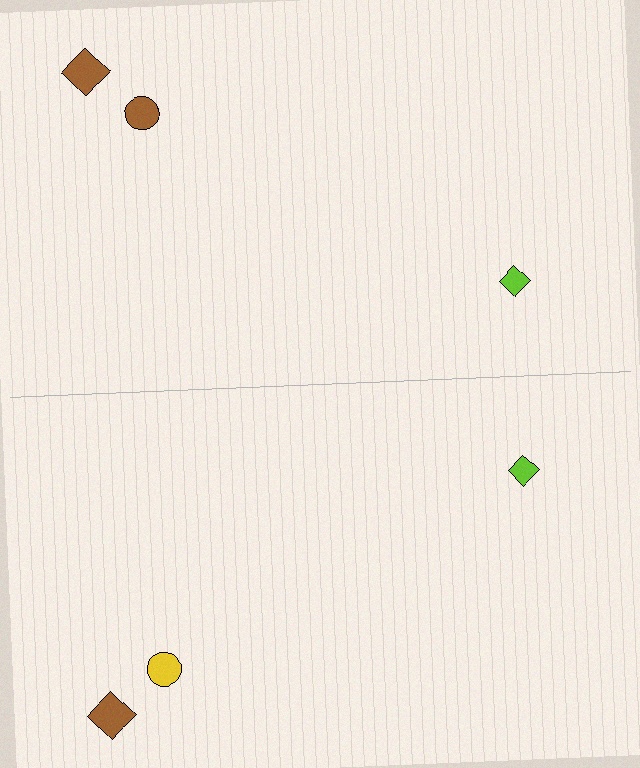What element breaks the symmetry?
The yellow circle on the bottom side breaks the symmetry — its mirror counterpart is brown.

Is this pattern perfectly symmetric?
No, the pattern is not perfectly symmetric. The yellow circle on the bottom side breaks the symmetry — its mirror counterpart is brown.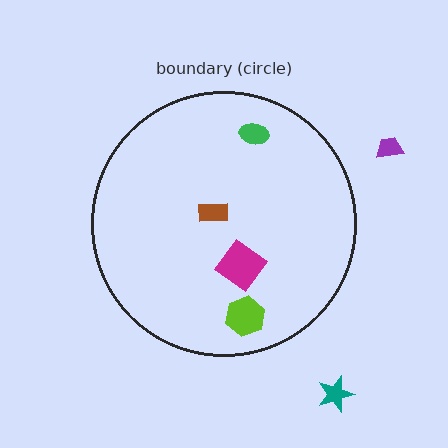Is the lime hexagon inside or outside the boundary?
Inside.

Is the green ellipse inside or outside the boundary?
Inside.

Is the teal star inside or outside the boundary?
Outside.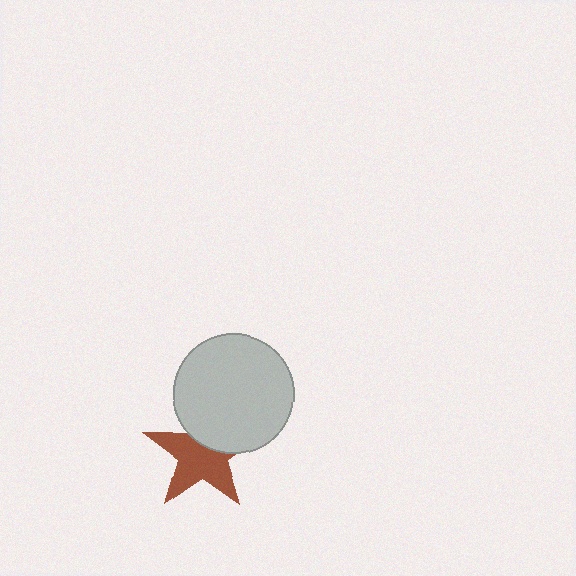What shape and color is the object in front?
The object in front is a light gray circle.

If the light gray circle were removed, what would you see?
You would see the complete brown star.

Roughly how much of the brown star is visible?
About half of it is visible (roughly 64%).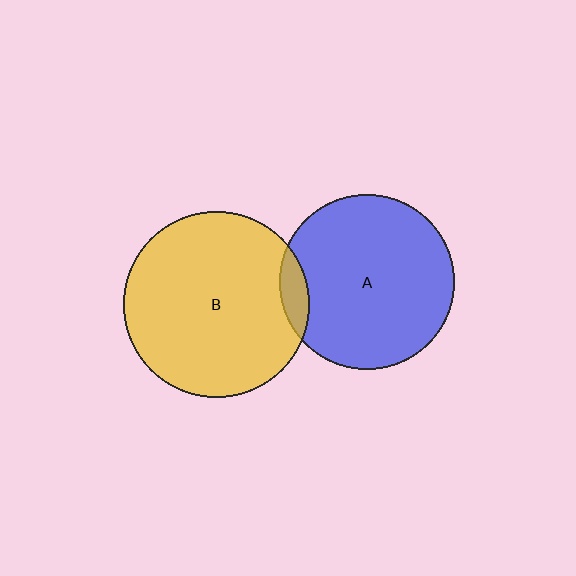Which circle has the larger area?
Circle B (yellow).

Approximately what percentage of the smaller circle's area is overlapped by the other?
Approximately 10%.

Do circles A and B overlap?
Yes.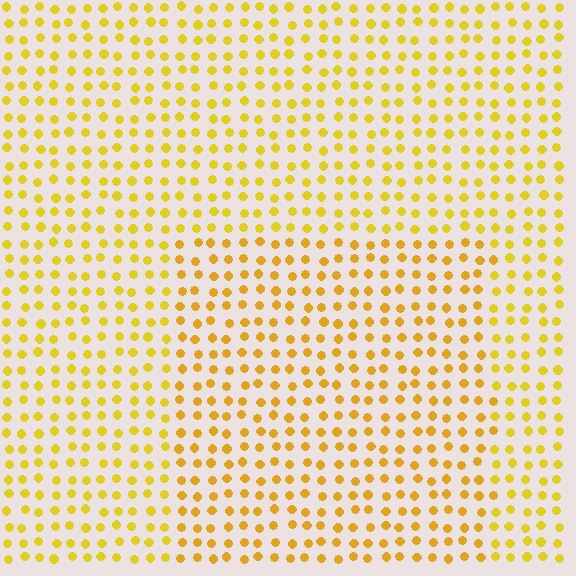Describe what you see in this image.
The image is filled with small yellow elements in a uniform arrangement. A rectangle-shaped region is visible where the elements are tinted to a slightly different hue, forming a subtle color boundary.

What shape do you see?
I see a rectangle.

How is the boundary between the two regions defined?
The boundary is defined purely by a slight shift in hue (about 14 degrees). Spacing, size, and orientation are identical on both sides.